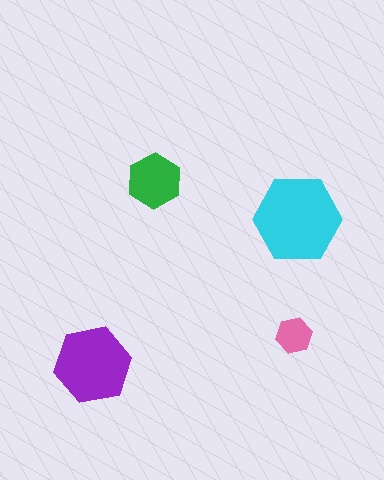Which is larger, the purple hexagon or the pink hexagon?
The purple one.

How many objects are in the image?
There are 4 objects in the image.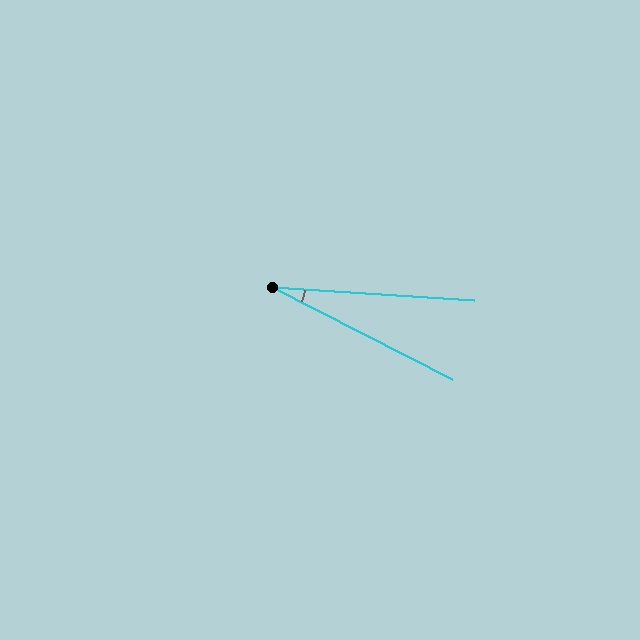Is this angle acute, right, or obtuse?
It is acute.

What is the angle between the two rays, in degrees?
Approximately 24 degrees.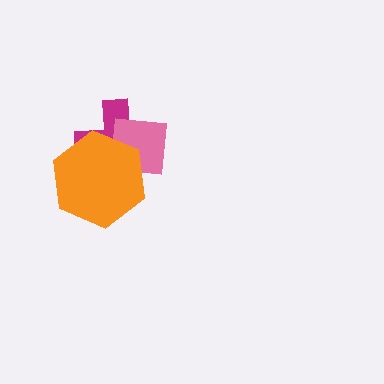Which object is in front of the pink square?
The orange hexagon is in front of the pink square.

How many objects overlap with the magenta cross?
2 objects overlap with the magenta cross.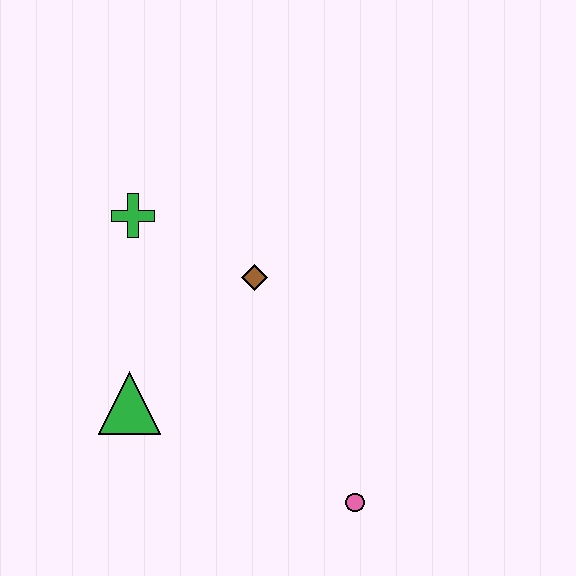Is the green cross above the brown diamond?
Yes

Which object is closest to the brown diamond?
The green cross is closest to the brown diamond.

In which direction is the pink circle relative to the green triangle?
The pink circle is to the right of the green triangle.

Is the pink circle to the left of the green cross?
No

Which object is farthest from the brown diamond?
The pink circle is farthest from the brown diamond.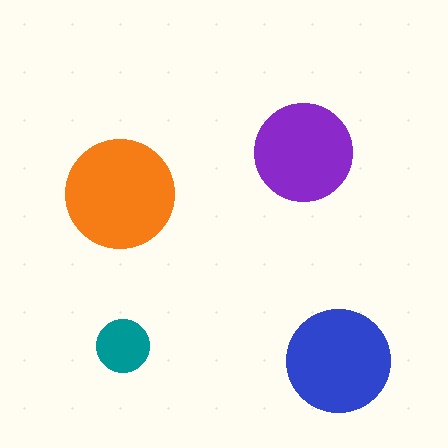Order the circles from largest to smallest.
the orange one, the blue one, the purple one, the teal one.